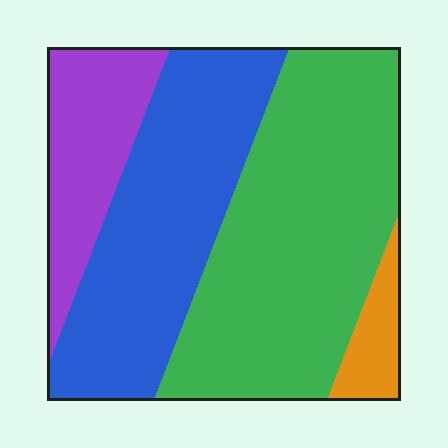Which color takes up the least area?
Orange, at roughly 5%.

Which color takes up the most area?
Green, at roughly 45%.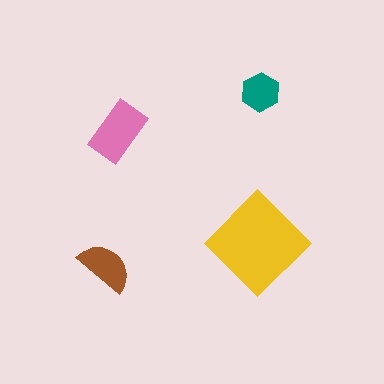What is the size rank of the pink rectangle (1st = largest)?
2nd.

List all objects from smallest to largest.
The teal hexagon, the brown semicircle, the pink rectangle, the yellow diamond.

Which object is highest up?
The teal hexagon is topmost.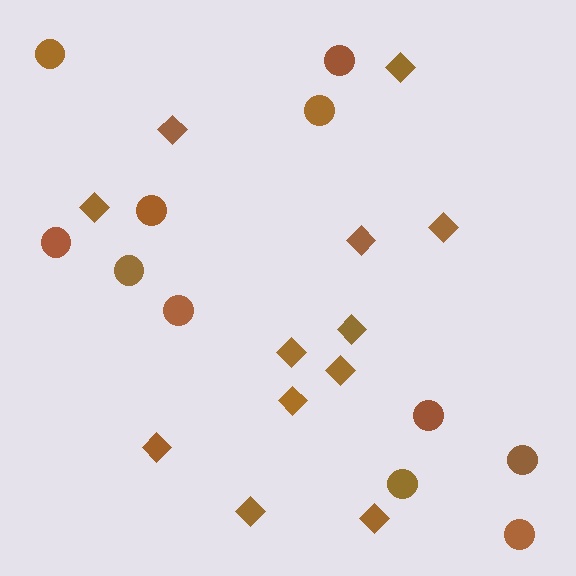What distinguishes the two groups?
There are 2 groups: one group of diamonds (12) and one group of circles (11).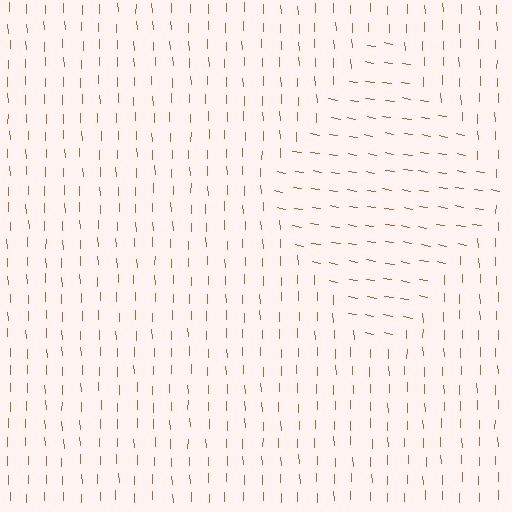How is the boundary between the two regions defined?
The boundary is defined purely by a change in line orientation (approximately 78 degrees difference). All lines are the same color and thickness.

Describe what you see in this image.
The image is filled with small brown line segments. A diamond region in the image has lines oriented differently from the surrounding lines, creating a visible texture boundary.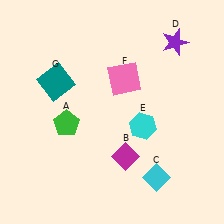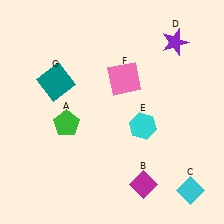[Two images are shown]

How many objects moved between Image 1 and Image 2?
2 objects moved between the two images.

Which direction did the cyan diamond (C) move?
The cyan diamond (C) moved right.